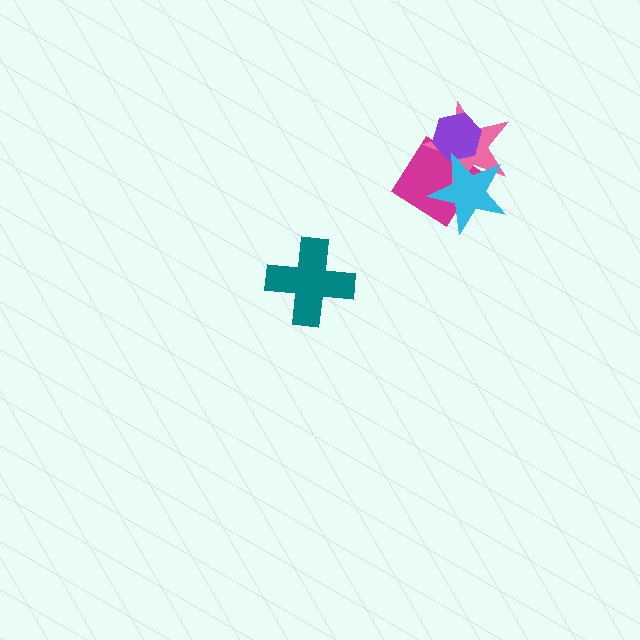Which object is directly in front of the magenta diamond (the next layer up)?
The pink star is directly in front of the magenta diamond.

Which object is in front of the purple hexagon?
The cyan star is in front of the purple hexagon.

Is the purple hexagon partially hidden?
Yes, it is partially covered by another shape.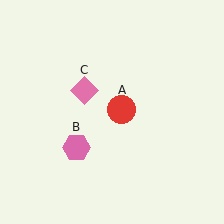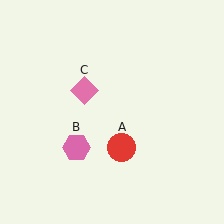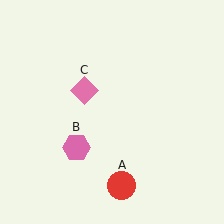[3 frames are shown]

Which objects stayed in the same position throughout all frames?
Pink hexagon (object B) and pink diamond (object C) remained stationary.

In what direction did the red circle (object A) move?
The red circle (object A) moved down.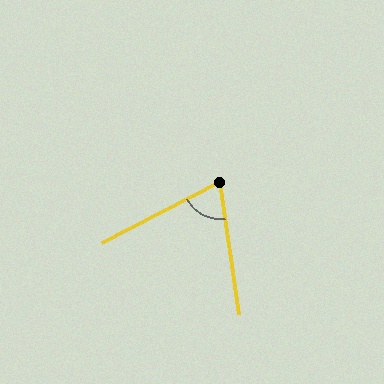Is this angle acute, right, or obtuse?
It is acute.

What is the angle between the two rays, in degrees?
Approximately 71 degrees.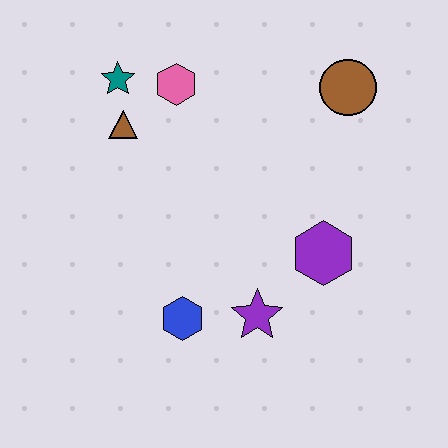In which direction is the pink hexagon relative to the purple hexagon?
The pink hexagon is above the purple hexagon.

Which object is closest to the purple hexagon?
The purple star is closest to the purple hexagon.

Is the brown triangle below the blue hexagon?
No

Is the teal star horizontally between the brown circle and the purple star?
No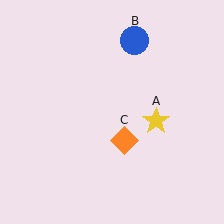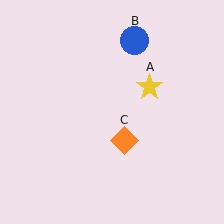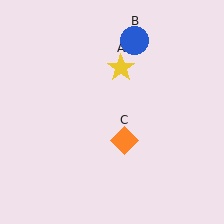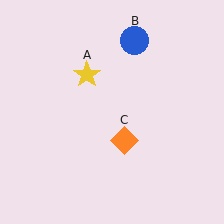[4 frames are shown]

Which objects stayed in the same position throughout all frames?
Blue circle (object B) and orange diamond (object C) remained stationary.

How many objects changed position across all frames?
1 object changed position: yellow star (object A).